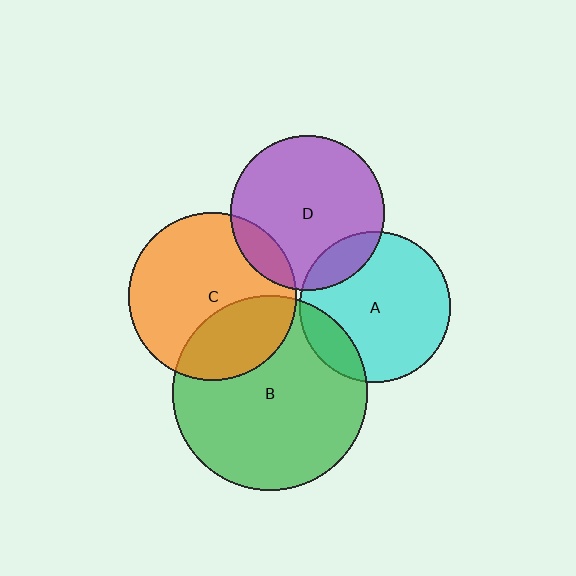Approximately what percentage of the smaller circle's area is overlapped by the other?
Approximately 15%.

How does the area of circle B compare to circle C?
Approximately 1.3 times.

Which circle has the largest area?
Circle B (green).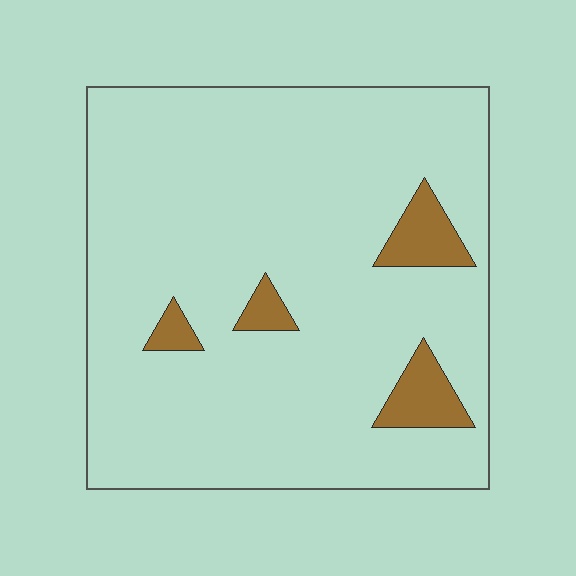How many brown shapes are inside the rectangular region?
4.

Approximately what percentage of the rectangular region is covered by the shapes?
Approximately 10%.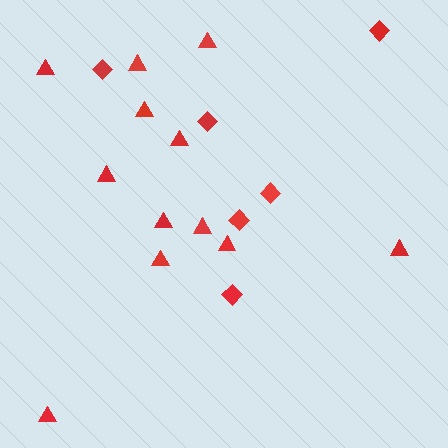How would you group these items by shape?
There are 2 groups: one group of diamonds (6) and one group of triangles (12).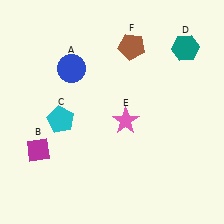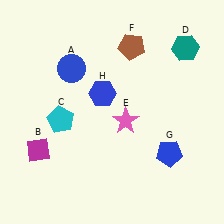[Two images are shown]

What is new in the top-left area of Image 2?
A blue hexagon (H) was added in the top-left area of Image 2.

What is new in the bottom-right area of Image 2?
A blue pentagon (G) was added in the bottom-right area of Image 2.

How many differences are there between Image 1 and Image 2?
There are 2 differences between the two images.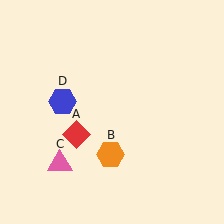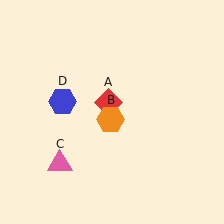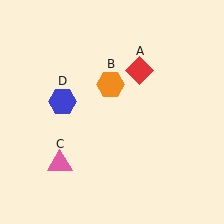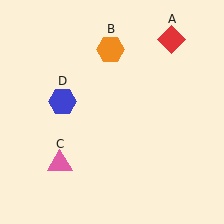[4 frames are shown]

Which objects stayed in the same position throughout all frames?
Pink triangle (object C) and blue hexagon (object D) remained stationary.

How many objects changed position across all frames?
2 objects changed position: red diamond (object A), orange hexagon (object B).